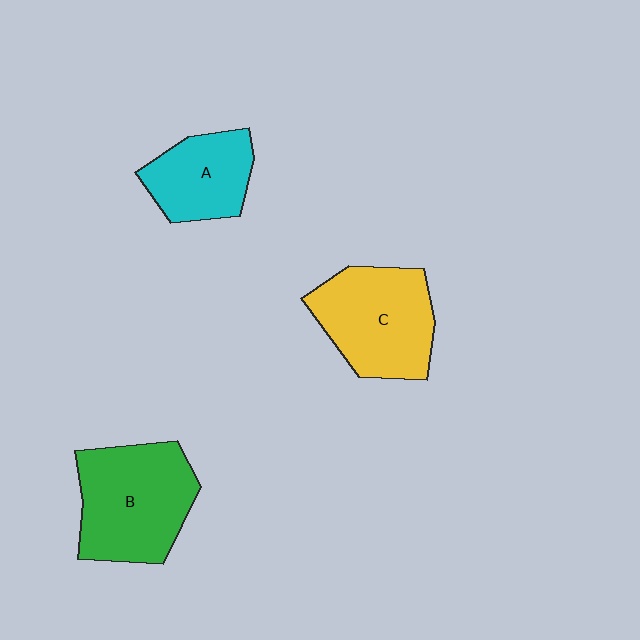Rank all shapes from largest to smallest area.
From largest to smallest: B (green), C (yellow), A (cyan).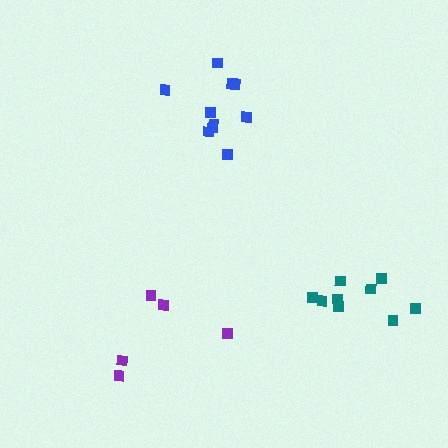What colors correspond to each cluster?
The clusters are colored: blue, purple, teal.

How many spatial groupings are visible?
There are 3 spatial groupings.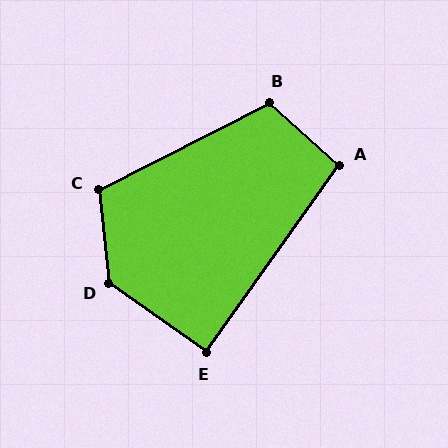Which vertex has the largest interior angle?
D, at approximately 131 degrees.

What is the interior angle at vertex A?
Approximately 96 degrees (obtuse).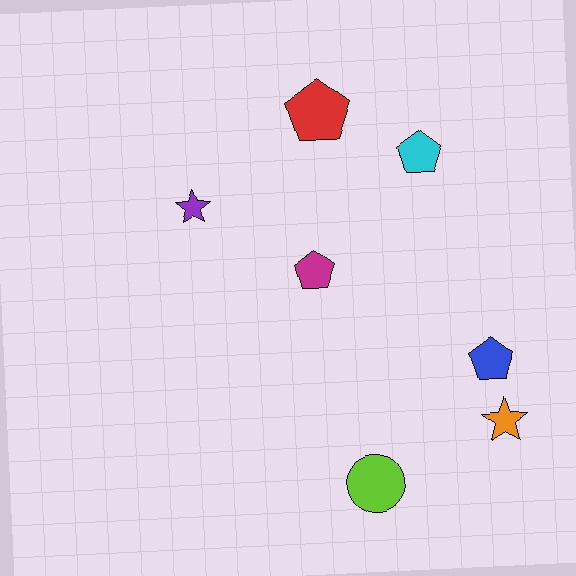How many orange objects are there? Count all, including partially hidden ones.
There is 1 orange object.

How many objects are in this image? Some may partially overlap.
There are 7 objects.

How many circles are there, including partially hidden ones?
There is 1 circle.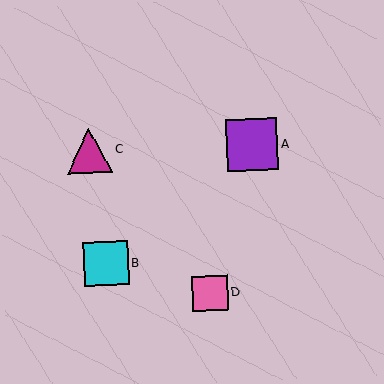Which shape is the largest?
The purple square (labeled A) is the largest.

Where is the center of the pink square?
The center of the pink square is at (210, 293).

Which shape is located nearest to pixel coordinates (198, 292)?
The pink square (labeled D) at (210, 293) is nearest to that location.